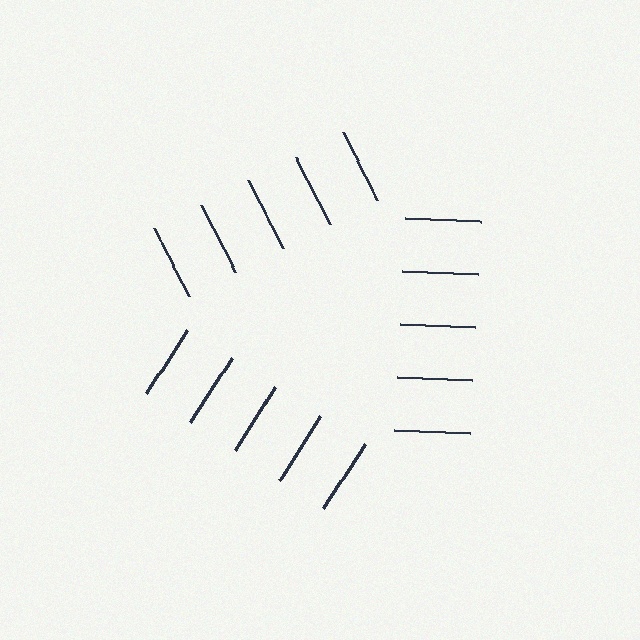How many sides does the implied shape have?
3 sides — the line-ends trace a triangle.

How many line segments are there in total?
15 — 5 along each of the 3 edges.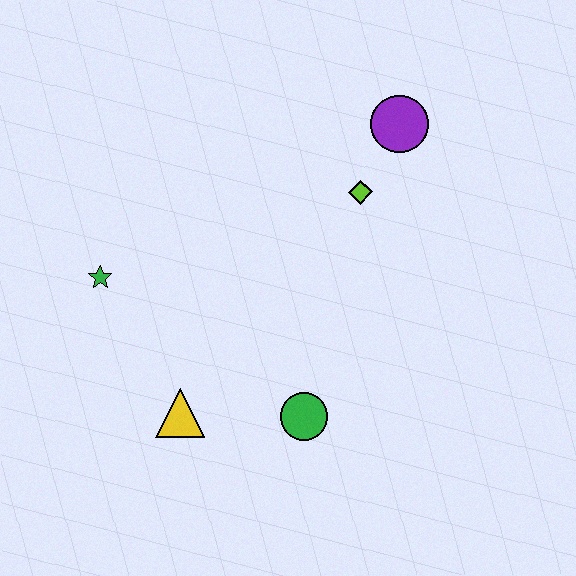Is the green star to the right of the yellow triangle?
No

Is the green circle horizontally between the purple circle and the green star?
Yes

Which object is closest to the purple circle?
The lime diamond is closest to the purple circle.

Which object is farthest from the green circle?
The purple circle is farthest from the green circle.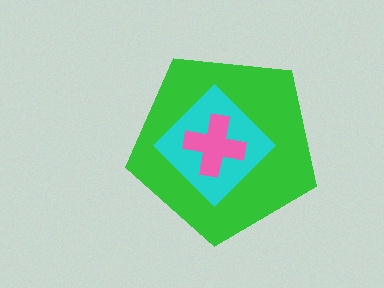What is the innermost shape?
The pink cross.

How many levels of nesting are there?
3.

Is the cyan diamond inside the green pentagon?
Yes.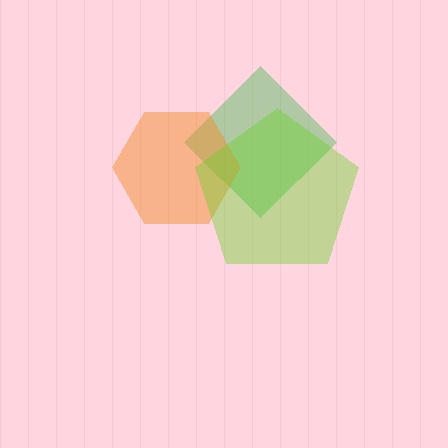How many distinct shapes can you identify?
There are 3 distinct shapes: a green diamond, an orange hexagon, a lime pentagon.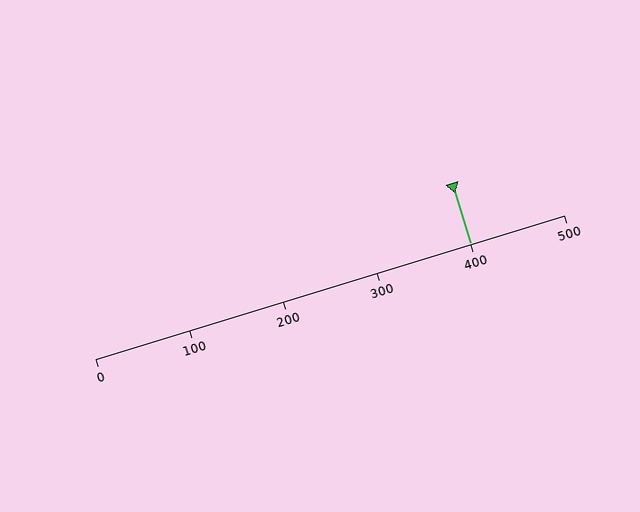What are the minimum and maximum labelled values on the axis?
The axis runs from 0 to 500.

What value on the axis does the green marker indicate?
The marker indicates approximately 400.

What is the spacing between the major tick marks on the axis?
The major ticks are spaced 100 apart.